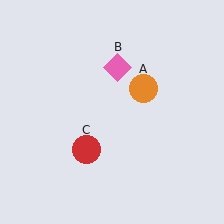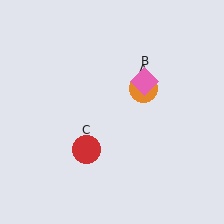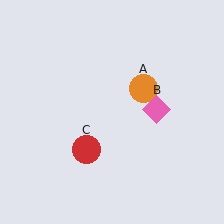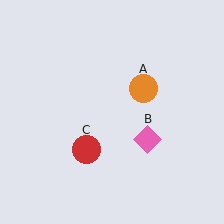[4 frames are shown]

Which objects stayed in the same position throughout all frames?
Orange circle (object A) and red circle (object C) remained stationary.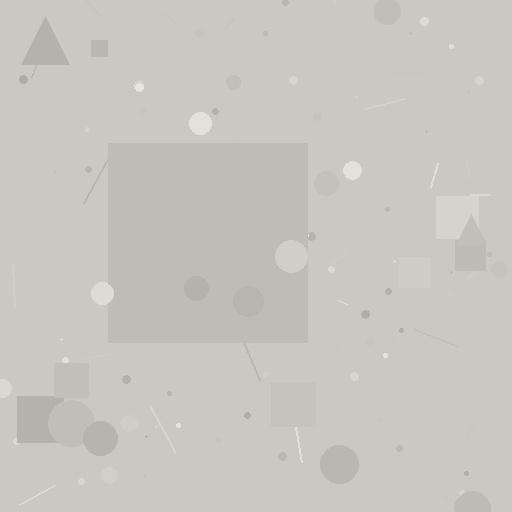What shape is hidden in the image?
A square is hidden in the image.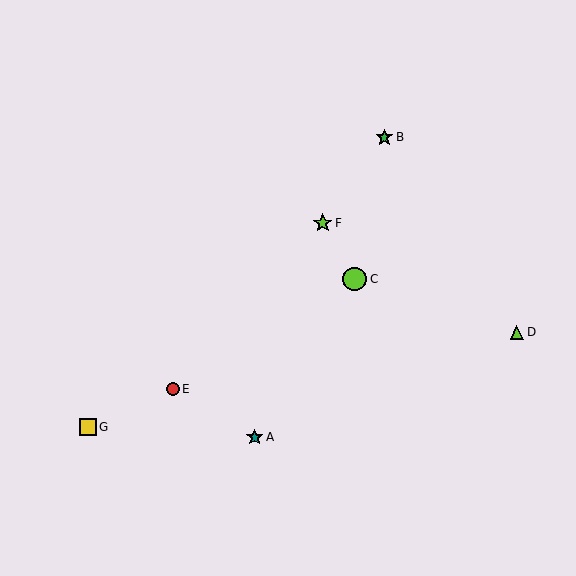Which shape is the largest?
The lime circle (labeled C) is the largest.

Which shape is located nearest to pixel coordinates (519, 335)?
The lime triangle (labeled D) at (517, 332) is nearest to that location.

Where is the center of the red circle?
The center of the red circle is at (173, 389).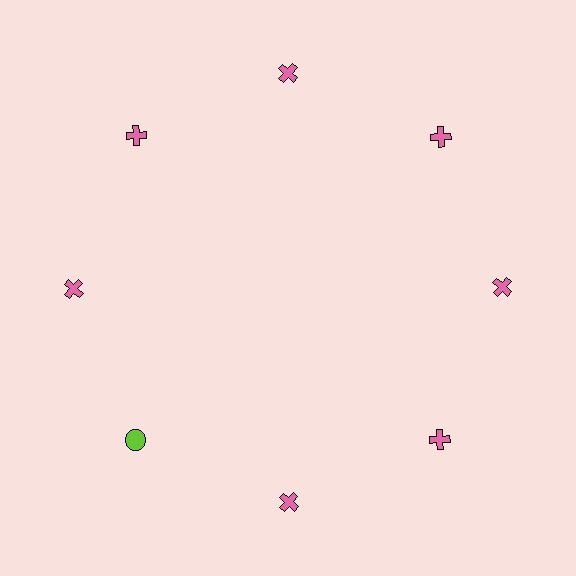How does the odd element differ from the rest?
It differs in both color (lime instead of pink) and shape (circle instead of cross).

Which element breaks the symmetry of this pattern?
The lime circle at roughly the 8 o'clock position breaks the symmetry. All other shapes are pink crosses.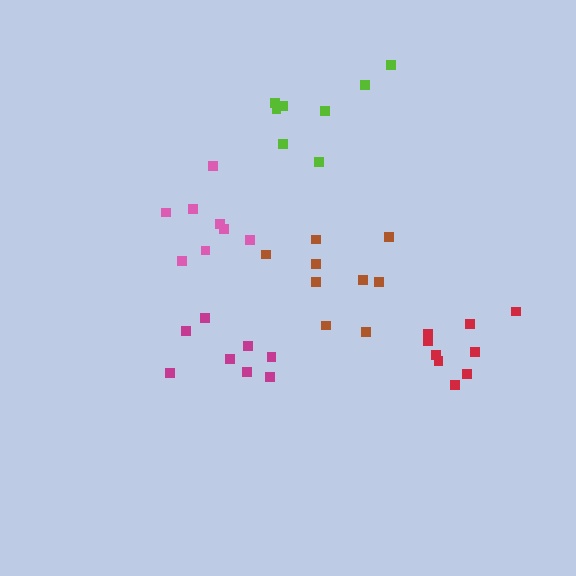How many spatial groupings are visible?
There are 5 spatial groupings.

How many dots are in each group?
Group 1: 8 dots, Group 2: 9 dots, Group 3: 9 dots, Group 4: 8 dots, Group 5: 8 dots (42 total).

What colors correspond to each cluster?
The clusters are colored: magenta, red, brown, lime, pink.